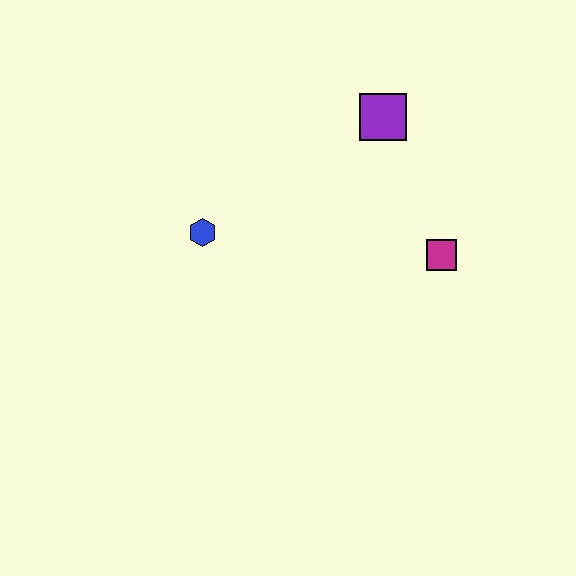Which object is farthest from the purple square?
The blue hexagon is farthest from the purple square.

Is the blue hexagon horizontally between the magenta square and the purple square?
No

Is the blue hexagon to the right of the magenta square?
No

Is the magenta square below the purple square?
Yes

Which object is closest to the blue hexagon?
The purple square is closest to the blue hexagon.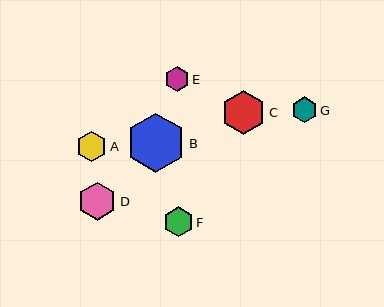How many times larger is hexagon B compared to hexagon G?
Hexagon B is approximately 2.3 times the size of hexagon G.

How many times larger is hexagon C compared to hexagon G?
Hexagon C is approximately 1.7 times the size of hexagon G.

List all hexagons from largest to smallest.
From largest to smallest: B, C, D, A, F, G, E.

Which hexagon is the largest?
Hexagon B is the largest with a size of approximately 60 pixels.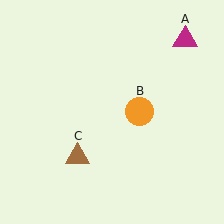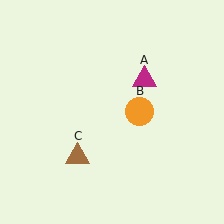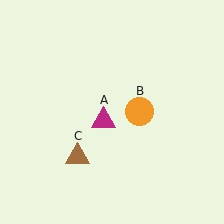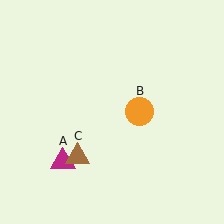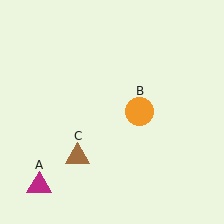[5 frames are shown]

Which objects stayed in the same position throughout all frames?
Orange circle (object B) and brown triangle (object C) remained stationary.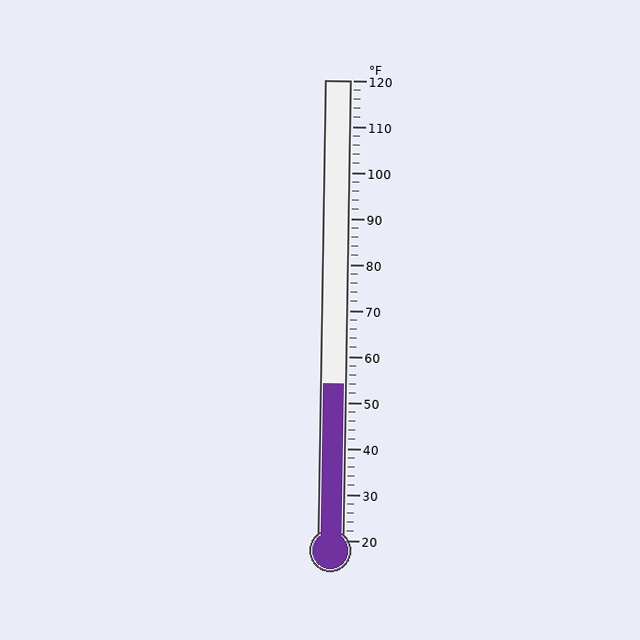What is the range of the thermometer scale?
The thermometer scale ranges from 20°F to 120°F.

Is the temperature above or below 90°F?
The temperature is below 90°F.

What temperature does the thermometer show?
The thermometer shows approximately 54°F.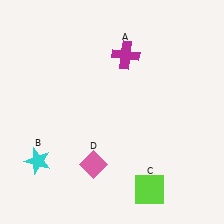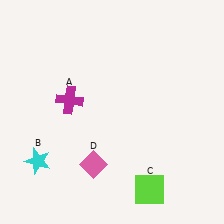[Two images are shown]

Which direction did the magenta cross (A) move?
The magenta cross (A) moved left.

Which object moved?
The magenta cross (A) moved left.